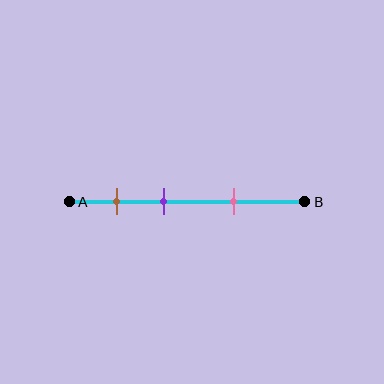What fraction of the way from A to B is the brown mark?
The brown mark is approximately 20% (0.2) of the way from A to B.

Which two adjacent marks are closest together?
The brown and purple marks are the closest adjacent pair.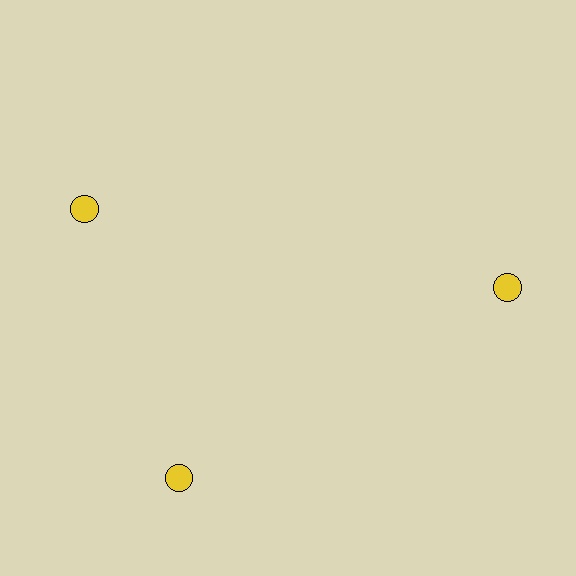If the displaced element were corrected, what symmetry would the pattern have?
It would have 3-fold rotational symmetry — the pattern would map onto itself every 120 degrees.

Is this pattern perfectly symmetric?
No. The 3 yellow circles are arranged in a ring, but one element near the 11 o'clock position is rotated out of alignment along the ring, breaking the 3-fold rotational symmetry.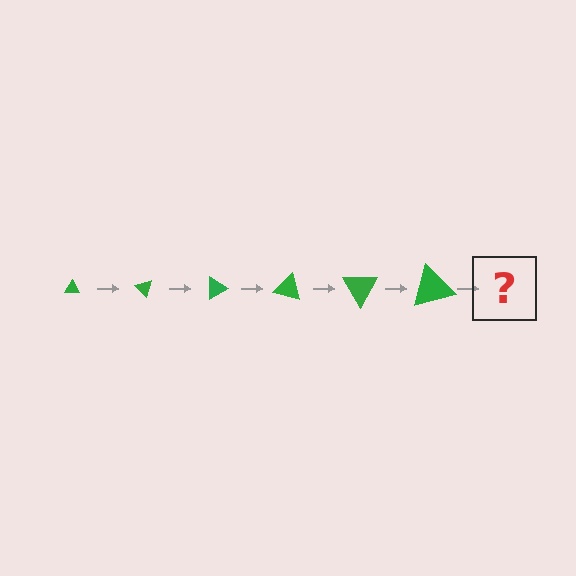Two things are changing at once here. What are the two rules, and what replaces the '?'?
The two rules are that the triangle grows larger each step and it rotates 45 degrees each step. The '?' should be a triangle, larger than the previous one and rotated 270 degrees from the start.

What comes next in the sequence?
The next element should be a triangle, larger than the previous one and rotated 270 degrees from the start.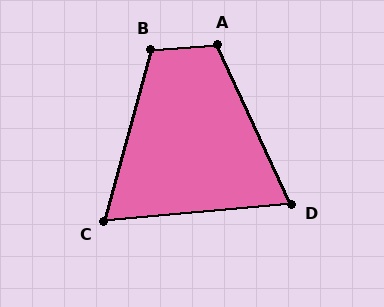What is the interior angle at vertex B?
Approximately 110 degrees (obtuse).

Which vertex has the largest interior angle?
A, at approximately 111 degrees.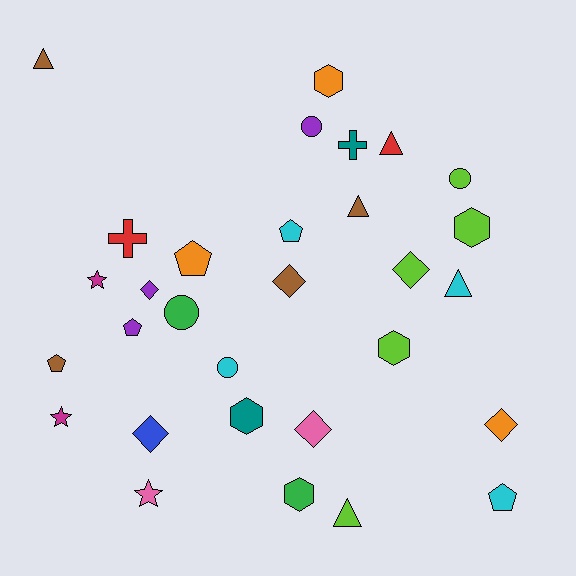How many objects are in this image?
There are 30 objects.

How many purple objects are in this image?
There are 3 purple objects.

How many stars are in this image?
There are 3 stars.